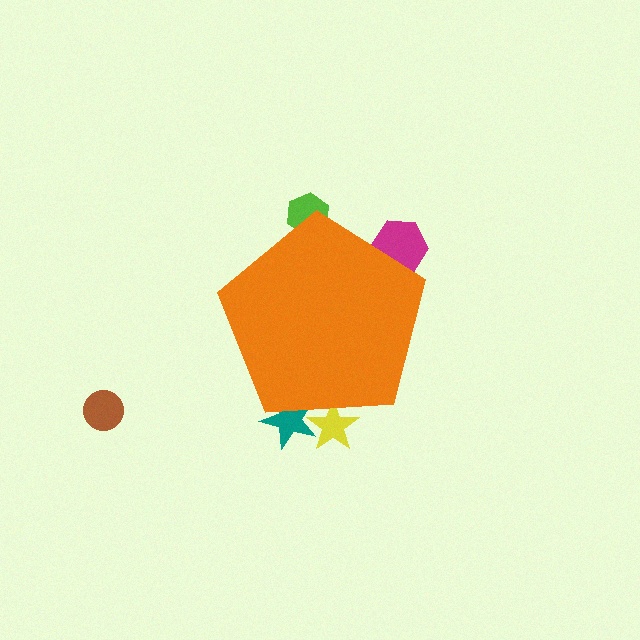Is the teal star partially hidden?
Yes, the teal star is partially hidden behind the orange pentagon.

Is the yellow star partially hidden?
Yes, the yellow star is partially hidden behind the orange pentagon.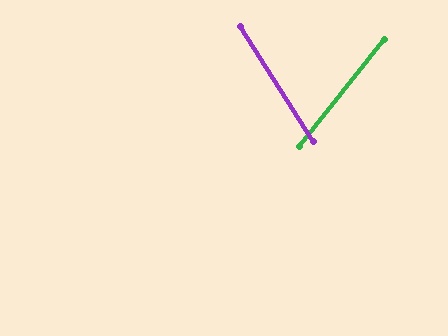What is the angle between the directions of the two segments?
Approximately 71 degrees.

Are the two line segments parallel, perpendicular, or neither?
Neither parallel nor perpendicular — they differ by about 71°.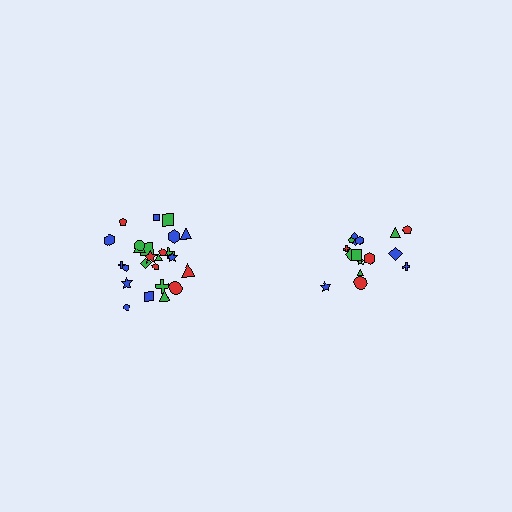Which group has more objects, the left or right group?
The left group.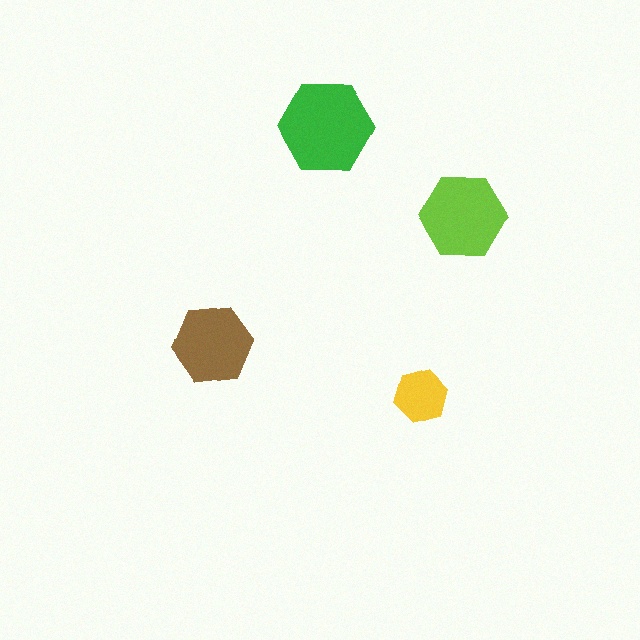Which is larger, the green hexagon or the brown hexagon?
The green one.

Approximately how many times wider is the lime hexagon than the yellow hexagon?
About 1.5 times wider.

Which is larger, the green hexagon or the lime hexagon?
The green one.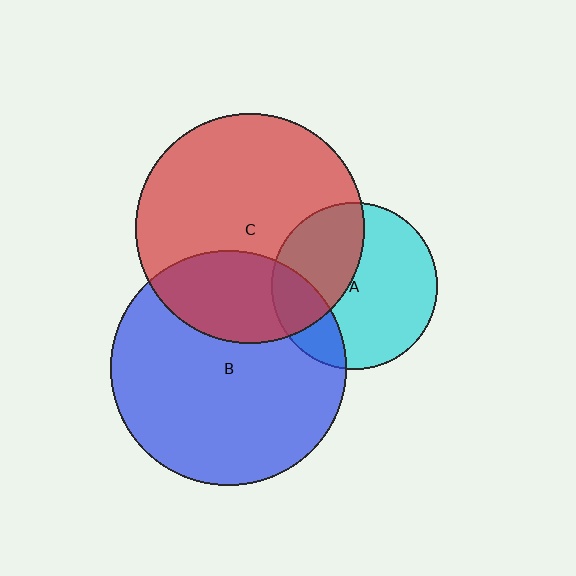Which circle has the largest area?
Circle B (blue).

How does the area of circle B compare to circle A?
Approximately 2.0 times.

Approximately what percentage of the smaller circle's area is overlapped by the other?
Approximately 30%.